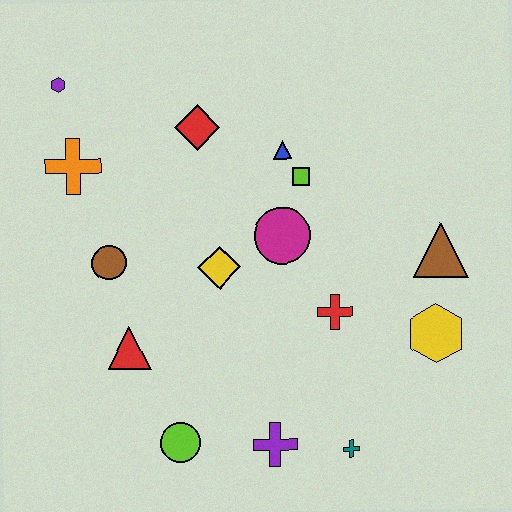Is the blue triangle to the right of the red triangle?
Yes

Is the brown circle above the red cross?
Yes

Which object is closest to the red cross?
The magenta circle is closest to the red cross.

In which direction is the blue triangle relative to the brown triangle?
The blue triangle is to the left of the brown triangle.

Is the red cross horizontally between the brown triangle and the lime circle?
Yes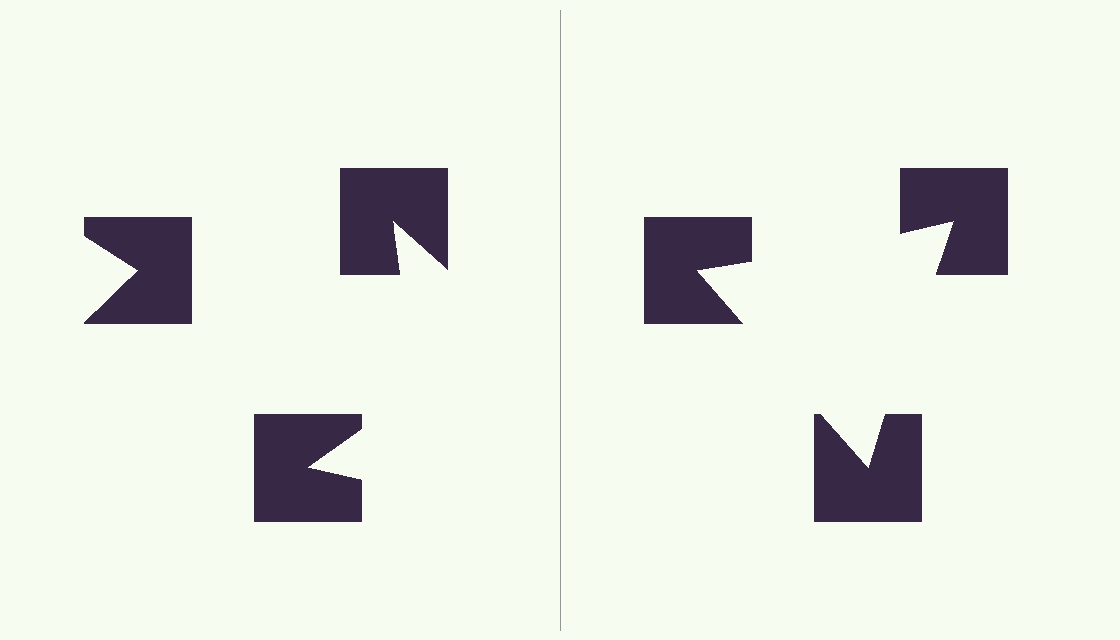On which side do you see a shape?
An illusory triangle appears on the right side. On the left side the wedge cuts are rotated, so no coherent shape forms.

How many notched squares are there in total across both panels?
6 — 3 on each side.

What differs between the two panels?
The notched squares are positioned identically on both sides; only the wedge orientations differ. On the right they align to a triangle; on the left they are misaligned.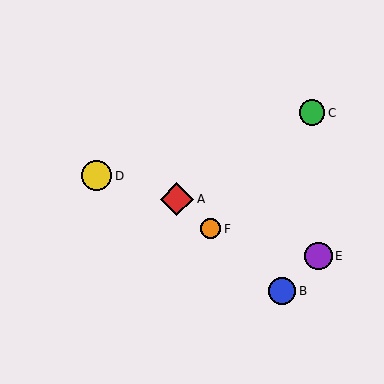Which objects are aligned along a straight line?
Objects A, B, F are aligned along a straight line.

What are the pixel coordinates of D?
Object D is at (96, 176).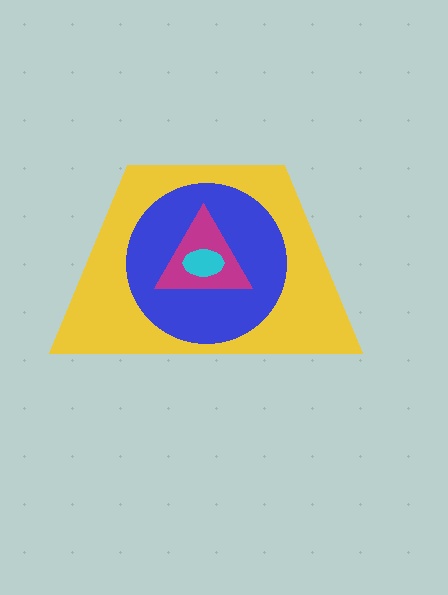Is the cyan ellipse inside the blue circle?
Yes.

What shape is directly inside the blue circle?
The magenta triangle.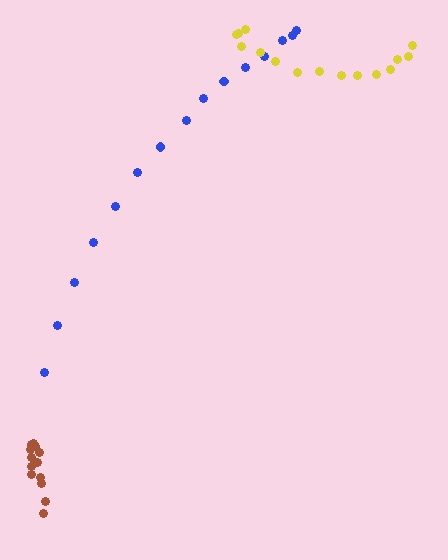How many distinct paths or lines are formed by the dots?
There are 3 distinct paths.